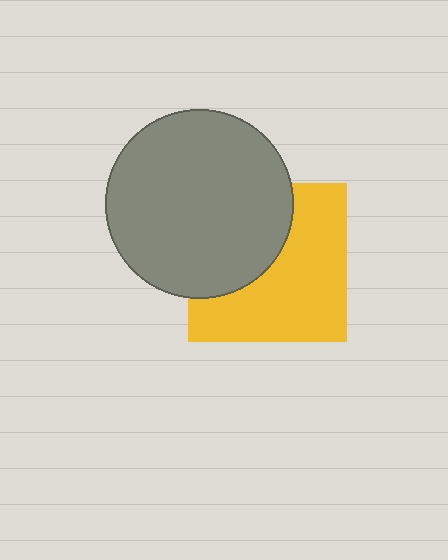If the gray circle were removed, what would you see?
You would see the complete yellow square.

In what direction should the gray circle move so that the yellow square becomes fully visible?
The gray circle should move toward the upper-left. That is the shortest direction to clear the overlap and leave the yellow square fully visible.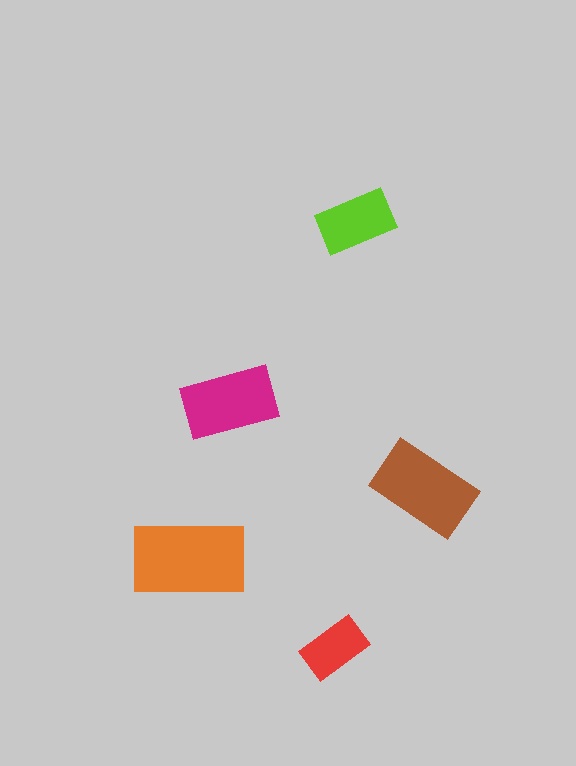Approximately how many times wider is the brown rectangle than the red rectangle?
About 1.5 times wider.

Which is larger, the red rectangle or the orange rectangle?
The orange one.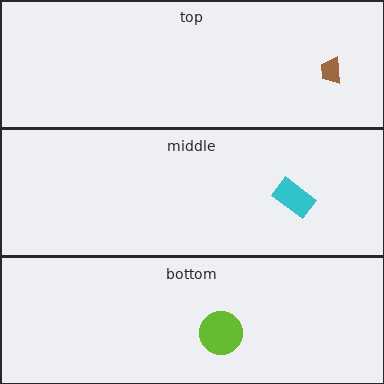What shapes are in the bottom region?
The lime circle.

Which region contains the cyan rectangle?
The middle region.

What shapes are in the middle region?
The cyan rectangle.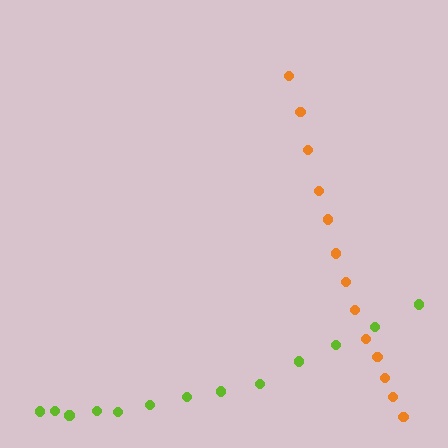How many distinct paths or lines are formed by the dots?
There are 2 distinct paths.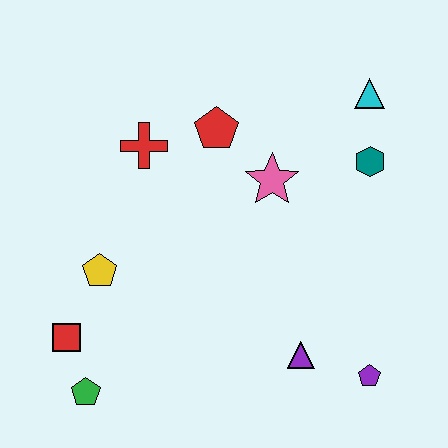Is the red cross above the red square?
Yes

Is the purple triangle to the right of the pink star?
Yes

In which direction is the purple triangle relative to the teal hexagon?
The purple triangle is below the teal hexagon.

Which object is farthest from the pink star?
The green pentagon is farthest from the pink star.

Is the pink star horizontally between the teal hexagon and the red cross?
Yes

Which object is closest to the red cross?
The red pentagon is closest to the red cross.